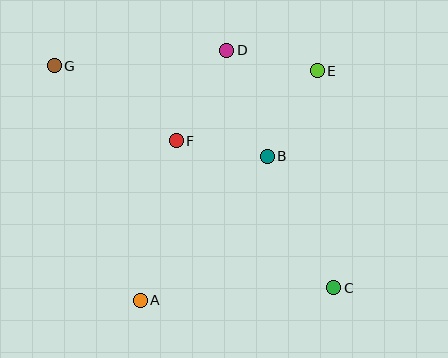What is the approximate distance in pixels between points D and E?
The distance between D and E is approximately 93 pixels.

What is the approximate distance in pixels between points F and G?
The distance between F and G is approximately 143 pixels.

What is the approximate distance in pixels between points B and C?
The distance between B and C is approximately 147 pixels.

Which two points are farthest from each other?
Points C and G are farthest from each other.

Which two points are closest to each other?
Points B and F are closest to each other.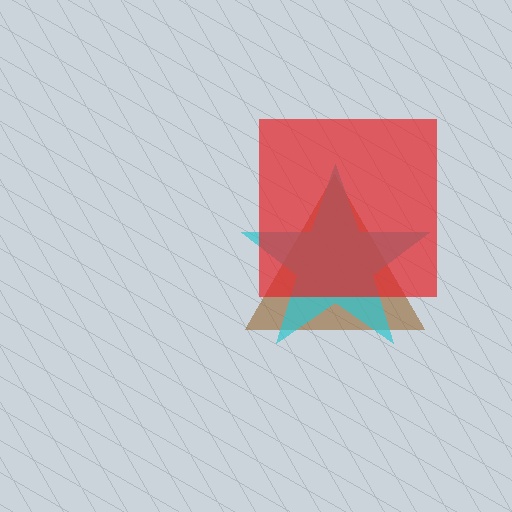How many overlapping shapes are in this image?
There are 3 overlapping shapes in the image.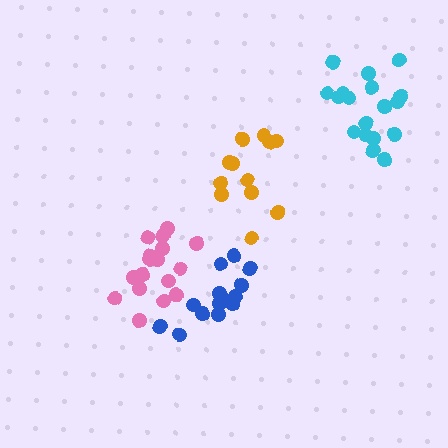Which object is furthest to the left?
The pink cluster is leftmost.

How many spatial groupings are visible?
There are 4 spatial groupings.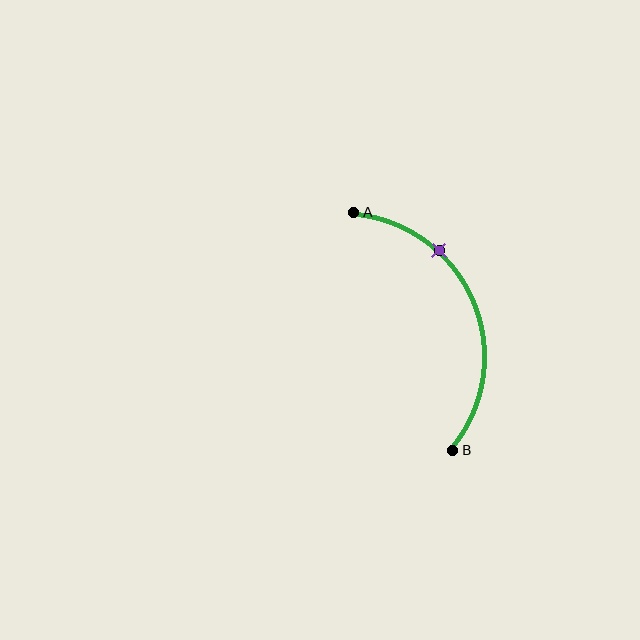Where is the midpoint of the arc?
The arc midpoint is the point on the curve farthest from the straight line joining A and B. It sits to the right of that line.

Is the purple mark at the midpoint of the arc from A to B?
No. The purple mark lies on the arc but is closer to endpoint A. The arc midpoint would be at the point on the curve equidistant along the arc from both A and B.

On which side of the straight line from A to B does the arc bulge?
The arc bulges to the right of the straight line connecting A and B.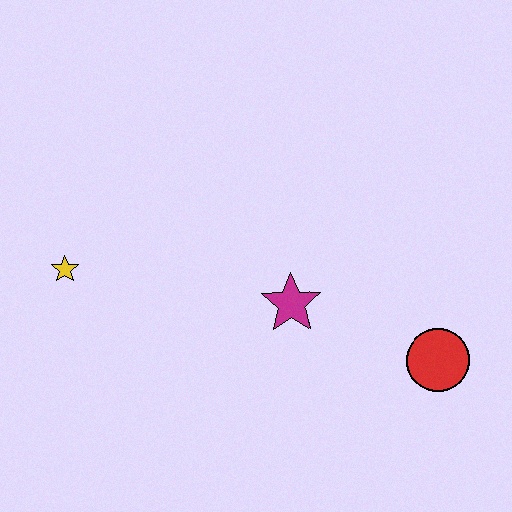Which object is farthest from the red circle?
The yellow star is farthest from the red circle.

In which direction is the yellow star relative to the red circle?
The yellow star is to the left of the red circle.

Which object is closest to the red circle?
The magenta star is closest to the red circle.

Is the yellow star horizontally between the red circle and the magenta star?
No